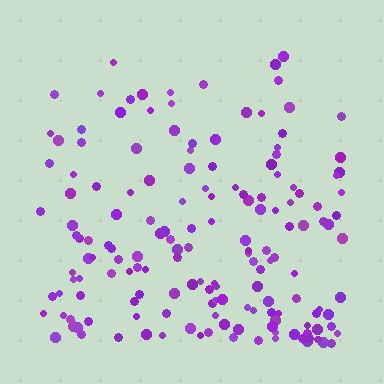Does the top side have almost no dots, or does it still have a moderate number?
Still a moderate number, just noticeably fewer than the bottom.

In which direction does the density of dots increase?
From top to bottom, with the bottom side densest.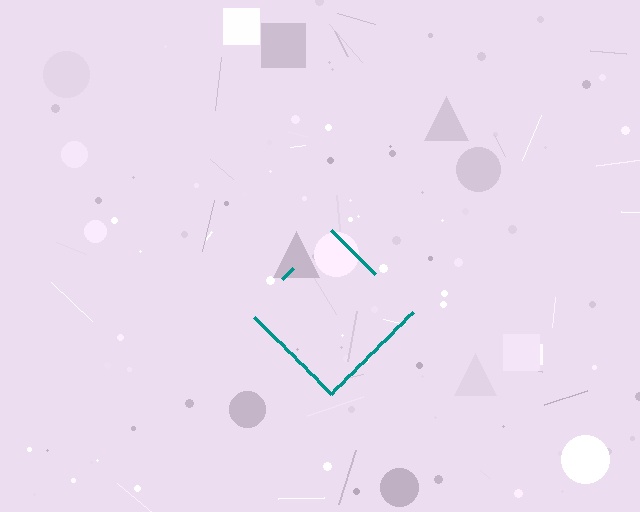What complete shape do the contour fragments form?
The contour fragments form a diamond.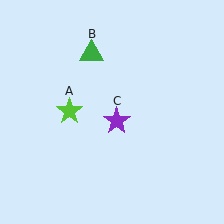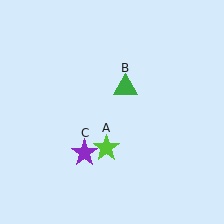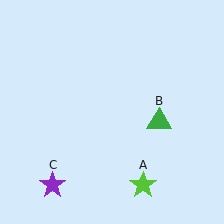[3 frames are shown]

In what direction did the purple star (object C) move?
The purple star (object C) moved down and to the left.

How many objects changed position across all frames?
3 objects changed position: lime star (object A), green triangle (object B), purple star (object C).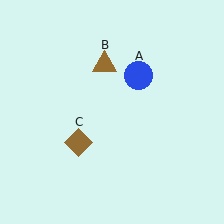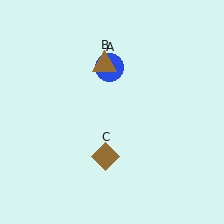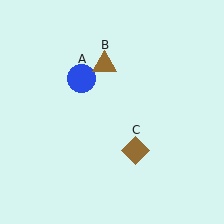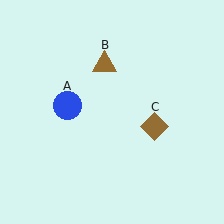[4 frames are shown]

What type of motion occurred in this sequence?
The blue circle (object A), brown diamond (object C) rotated counterclockwise around the center of the scene.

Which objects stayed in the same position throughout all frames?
Brown triangle (object B) remained stationary.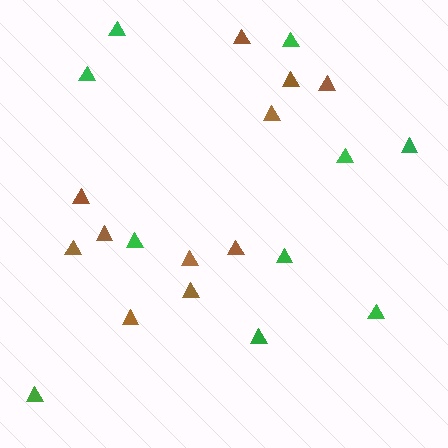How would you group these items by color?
There are 2 groups: one group of green triangles (10) and one group of brown triangles (11).